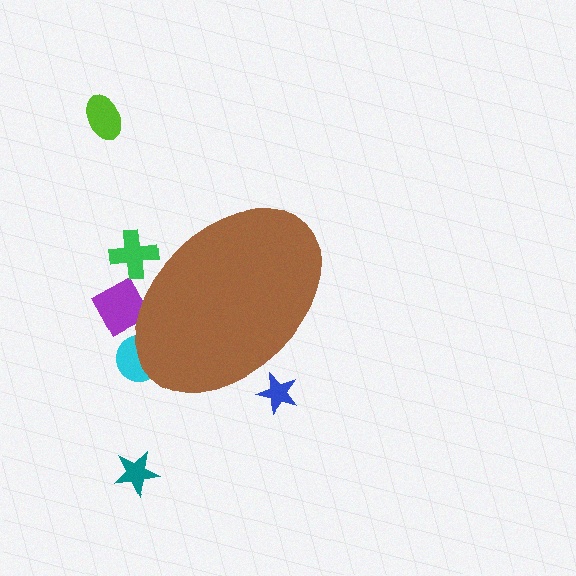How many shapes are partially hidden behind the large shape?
4 shapes are partially hidden.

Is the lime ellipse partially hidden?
No, the lime ellipse is fully visible.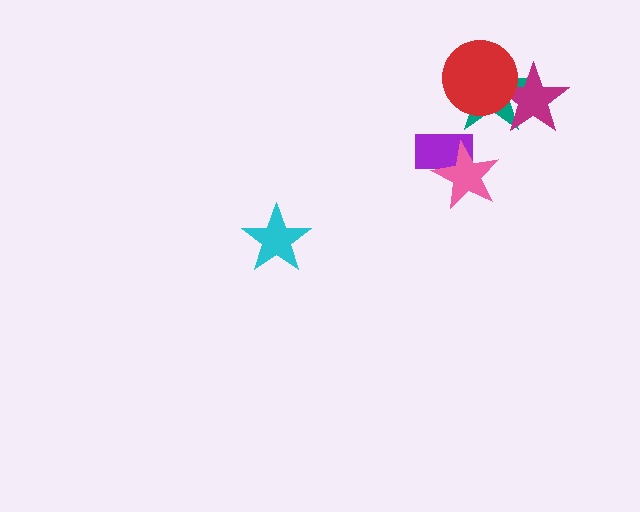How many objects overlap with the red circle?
2 objects overlap with the red circle.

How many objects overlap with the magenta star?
2 objects overlap with the magenta star.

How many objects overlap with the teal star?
2 objects overlap with the teal star.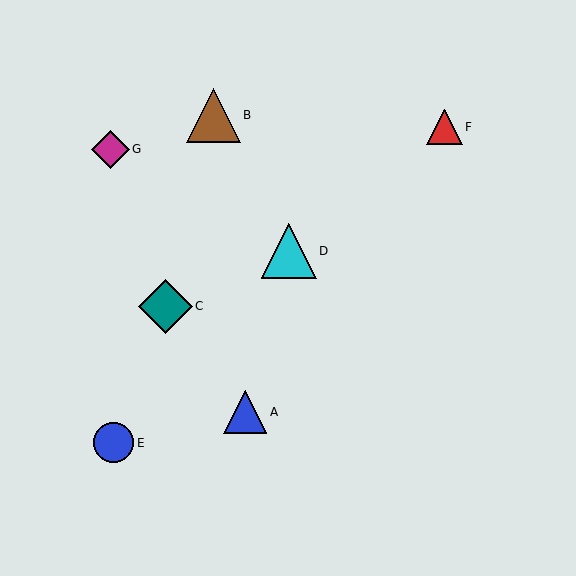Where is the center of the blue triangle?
The center of the blue triangle is at (245, 412).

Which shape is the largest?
The cyan triangle (labeled D) is the largest.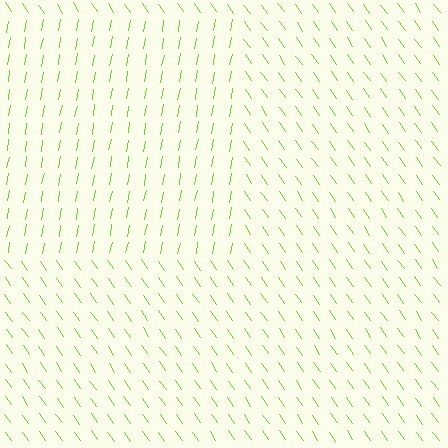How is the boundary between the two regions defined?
The boundary is defined purely by a change in line orientation (approximately 45 degrees difference). All lines are the same color and thickness.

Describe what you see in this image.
The image is filled with small lime line segments. A rectangle region in the image has lines oriented differently from the surrounding lines, creating a visible texture boundary.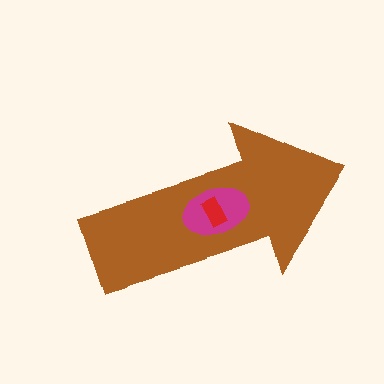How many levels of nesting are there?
3.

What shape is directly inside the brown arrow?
The magenta ellipse.